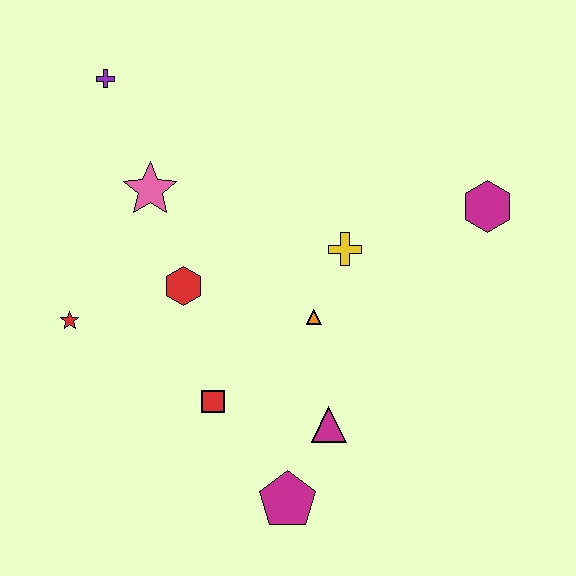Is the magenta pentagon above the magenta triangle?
No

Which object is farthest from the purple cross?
The magenta pentagon is farthest from the purple cross.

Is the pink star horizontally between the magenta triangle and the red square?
No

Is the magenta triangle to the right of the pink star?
Yes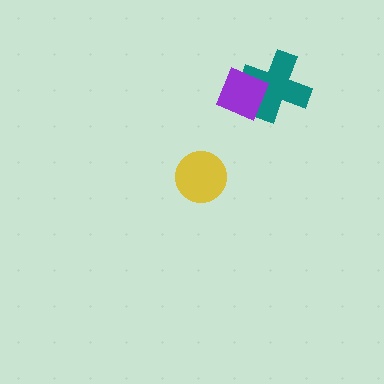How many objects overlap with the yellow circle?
0 objects overlap with the yellow circle.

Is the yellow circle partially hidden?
No, no other shape covers it.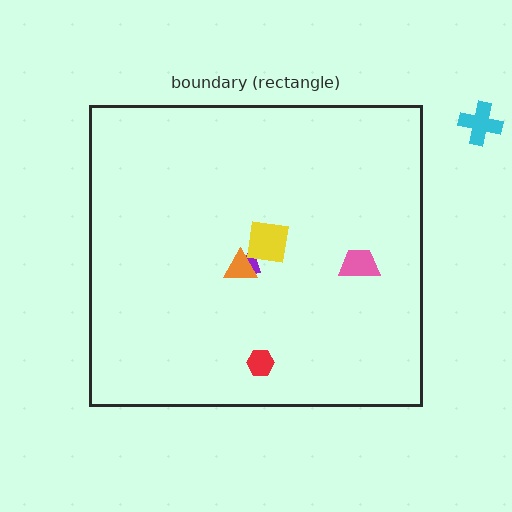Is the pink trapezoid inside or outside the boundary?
Inside.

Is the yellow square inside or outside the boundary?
Inside.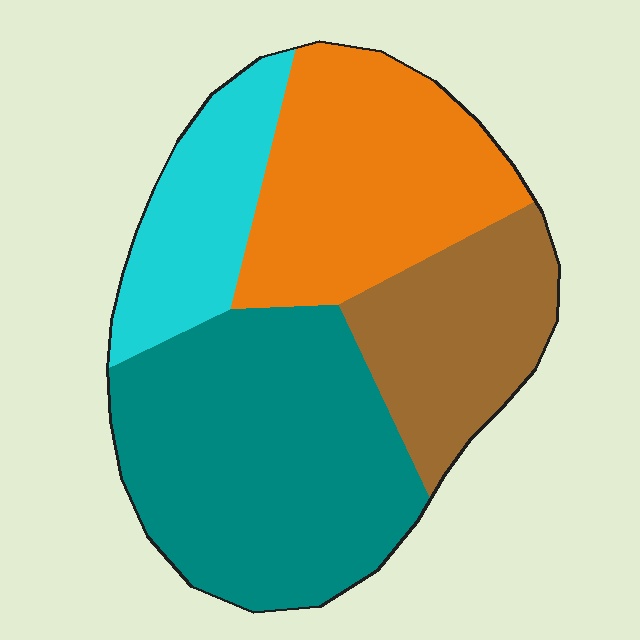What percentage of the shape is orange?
Orange takes up about one quarter (1/4) of the shape.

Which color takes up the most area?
Teal, at roughly 40%.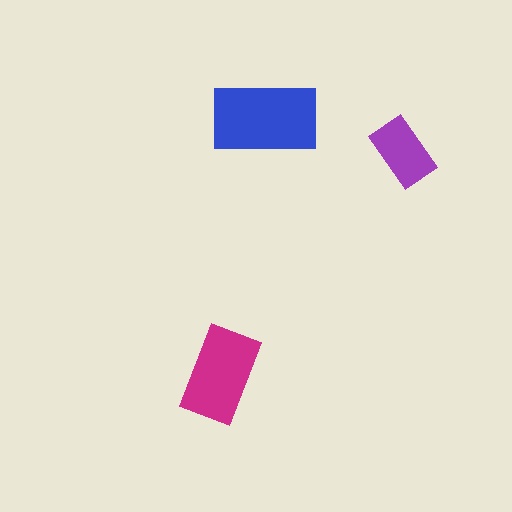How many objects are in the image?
There are 3 objects in the image.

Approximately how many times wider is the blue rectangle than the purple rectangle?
About 1.5 times wider.